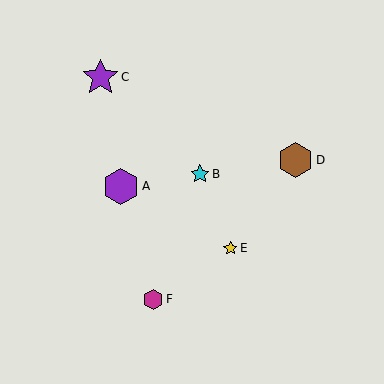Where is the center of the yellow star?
The center of the yellow star is at (230, 248).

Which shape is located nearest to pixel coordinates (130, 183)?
The purple hexagon (labeled A) at (121, 186) is nearest to that location.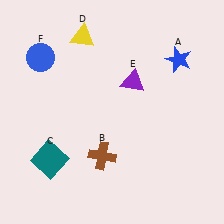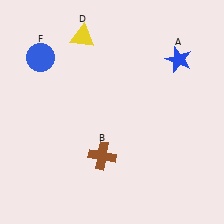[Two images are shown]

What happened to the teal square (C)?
The teal square (C) was removed in Image 2. It was in the bottom-left area of Image 1.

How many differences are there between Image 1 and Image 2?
There are 2 differences between the two images.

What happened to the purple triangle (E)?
The purple triangle (E) was removed in Image 2. It was in the top-right area of Image 1.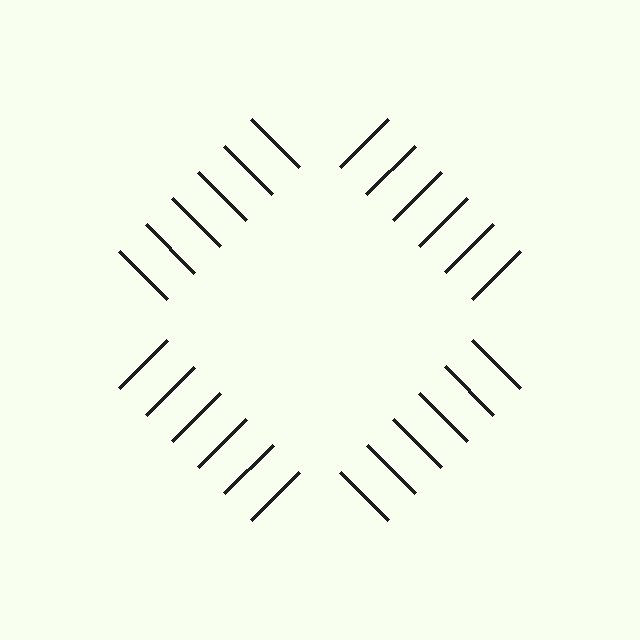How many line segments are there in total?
24 — 6 along each of the 4 edges.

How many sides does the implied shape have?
4 sides — the line-ends trace a square.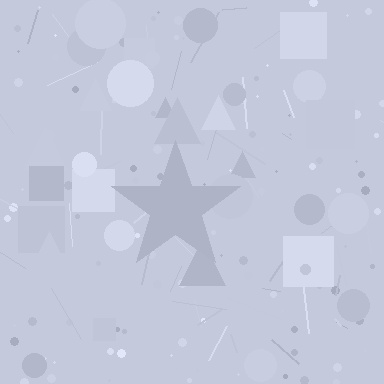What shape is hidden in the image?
A star is hidden in the image.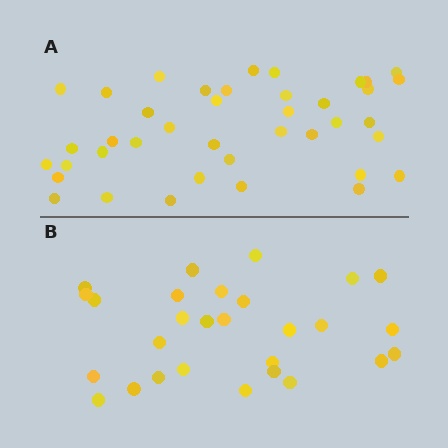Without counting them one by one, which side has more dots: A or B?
Region A (the top region) has more dots.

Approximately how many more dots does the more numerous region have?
Region A has roughly 12 or so more dots than region B.